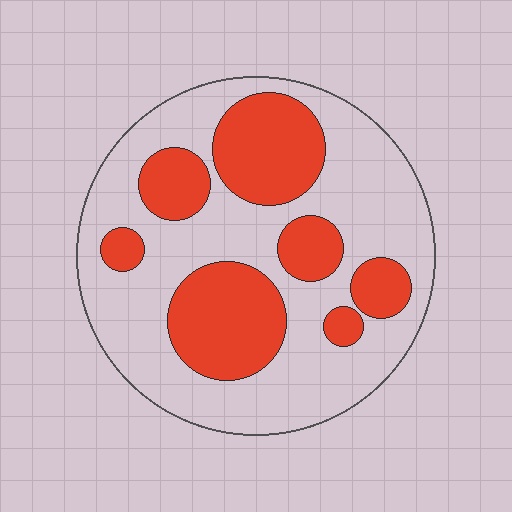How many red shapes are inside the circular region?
7.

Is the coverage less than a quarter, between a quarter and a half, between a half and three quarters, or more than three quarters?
Between a quarter and a half.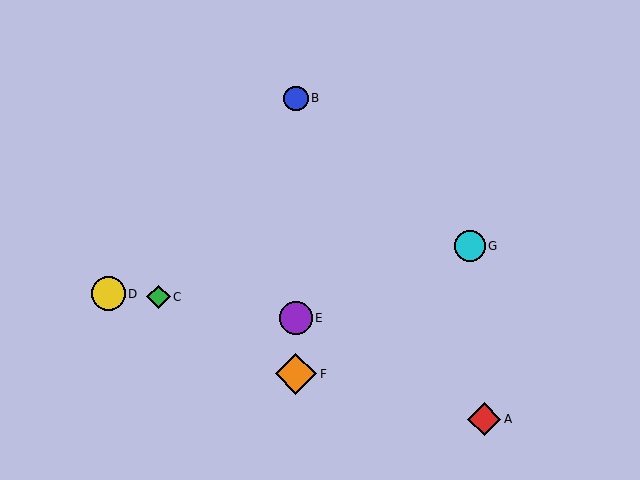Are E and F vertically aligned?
Yes, both are at x≈296.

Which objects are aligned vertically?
Objects B, E, F are aligned vertically.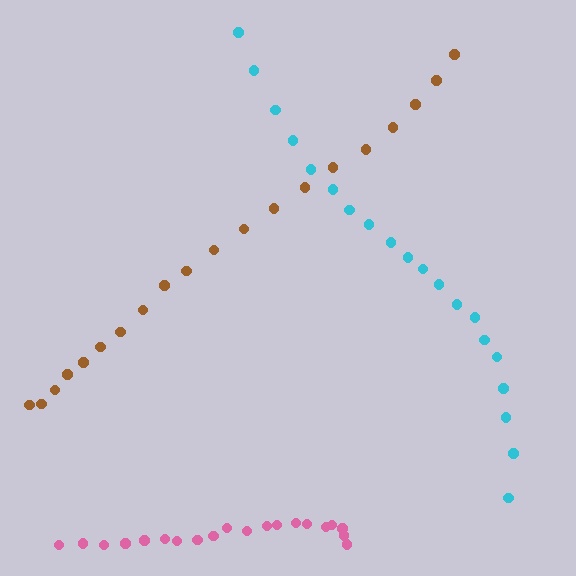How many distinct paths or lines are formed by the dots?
There are 3 distinct paths.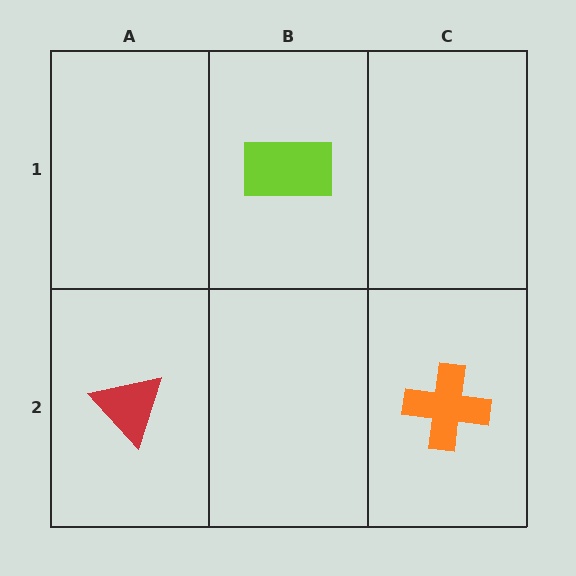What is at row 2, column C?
An orange cross.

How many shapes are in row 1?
1 shape.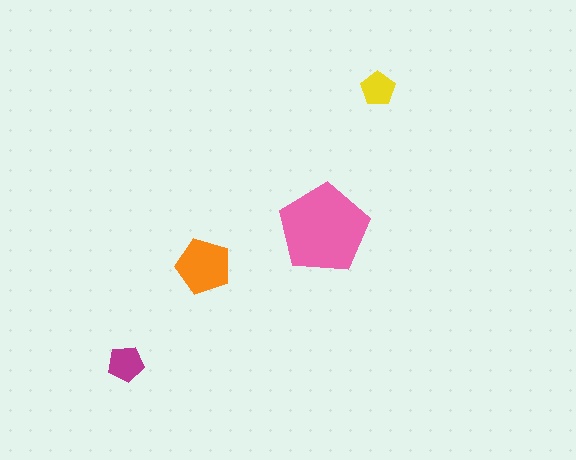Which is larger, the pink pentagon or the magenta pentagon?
The pink one.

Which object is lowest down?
The magenta pentagon is bottommost.